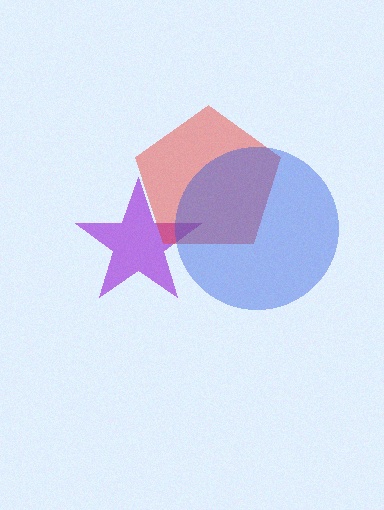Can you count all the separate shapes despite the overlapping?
Yes, there are 3 separate shapes.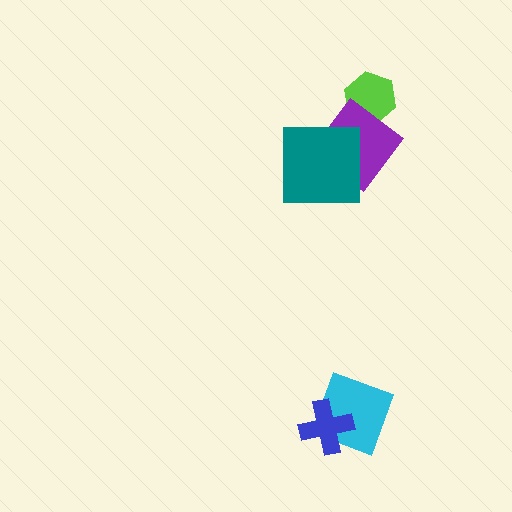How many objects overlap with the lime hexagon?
1 object overlaps with the lime hexagon.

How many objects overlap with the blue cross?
1 object overlaps with the blue cross.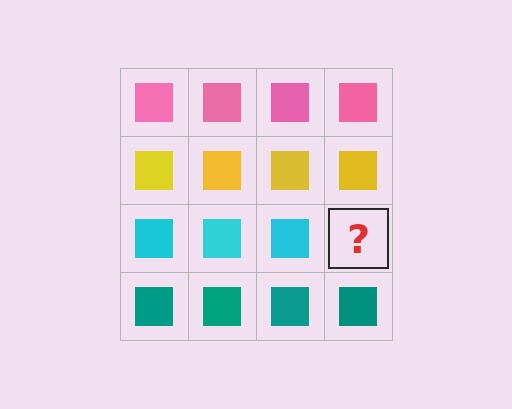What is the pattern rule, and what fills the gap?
The rule is that each row has a consistent color. The gap should be filled with a cyan square.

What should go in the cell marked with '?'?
The missing cell should contain a cyan square.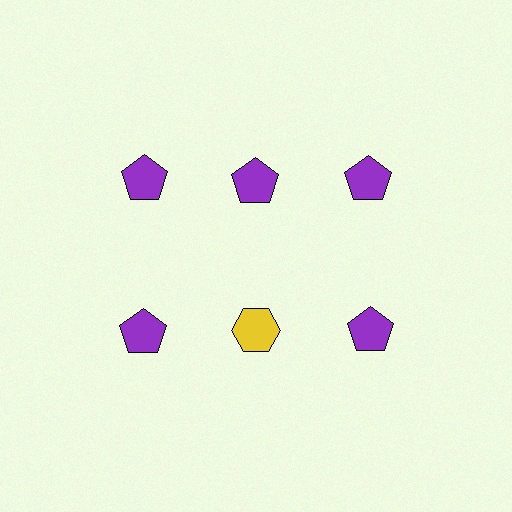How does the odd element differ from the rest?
It differs in both color (yellow instead of purple) and shape (hexagon instead of pentagon).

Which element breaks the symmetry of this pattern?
The yellow hexagon in the second row, second from left column breaks the symmetry. All other shapes are purple pentagons.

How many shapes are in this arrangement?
There are 6 shapes arranged in a grid pattern.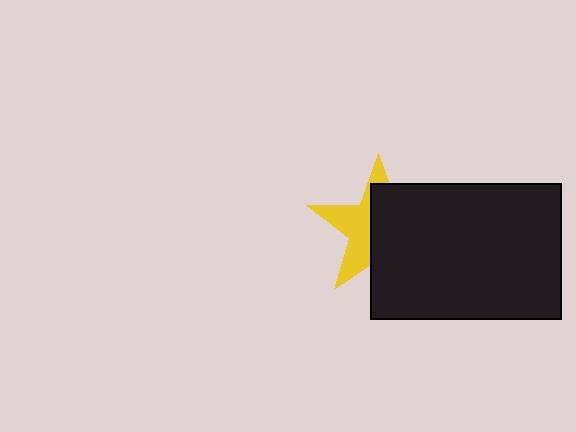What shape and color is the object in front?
The object in front is a black rectangle.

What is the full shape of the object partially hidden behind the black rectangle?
The partially hidden object is a yellow star.